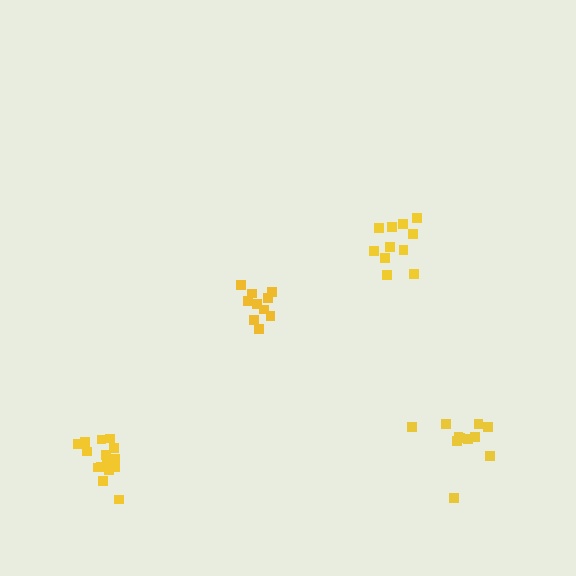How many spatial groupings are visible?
There are 4 spatial groupings.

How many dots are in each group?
Group 1: 11 dots, Group 2: 15 dots, Group 3: 11 dots, Group 4: 10 dots (47 total).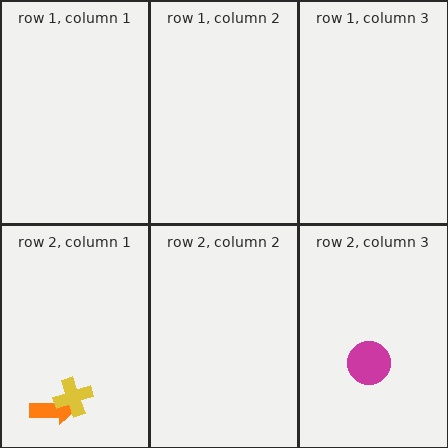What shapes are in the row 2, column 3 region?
The magenta circle.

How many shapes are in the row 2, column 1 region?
2.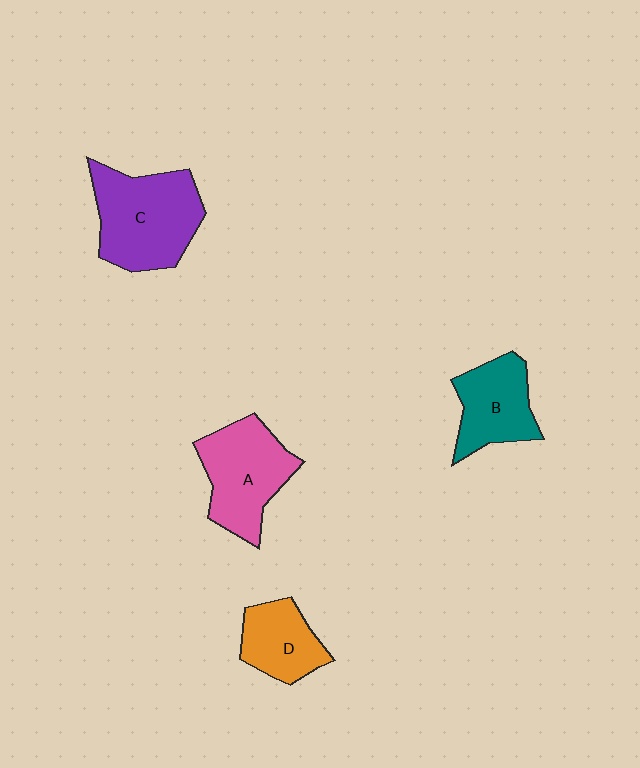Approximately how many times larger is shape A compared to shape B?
Approximately 1.3 times.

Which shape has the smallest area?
Shape D (orange).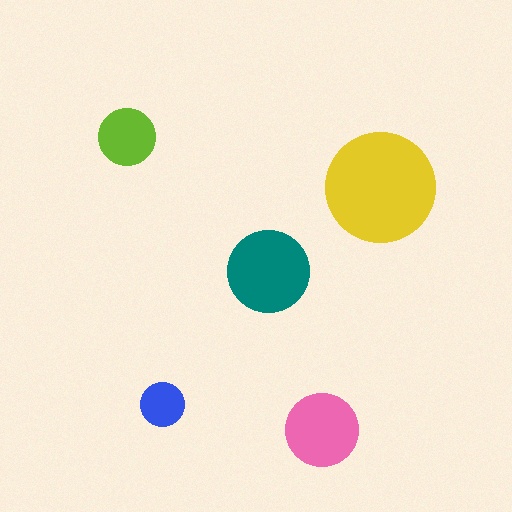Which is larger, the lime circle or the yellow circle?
The yellow one.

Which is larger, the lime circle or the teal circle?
The teal one.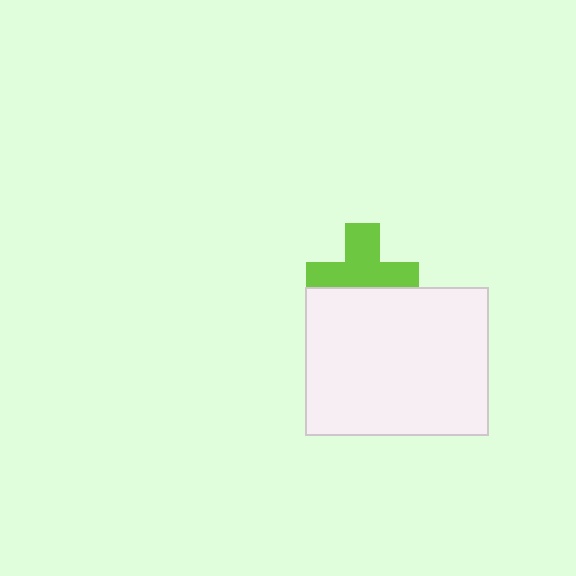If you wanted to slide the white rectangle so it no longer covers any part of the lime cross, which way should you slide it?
Slide it down — that is the most direct way to separate the two shapes.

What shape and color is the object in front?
The object in front is a white rectangle.